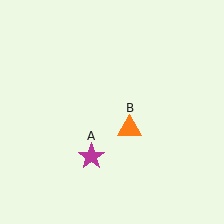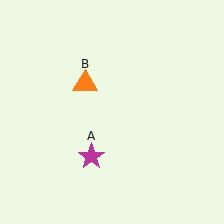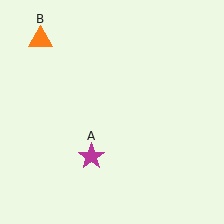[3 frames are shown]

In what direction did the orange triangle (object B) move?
The orange triangle (object B) moved up and to the left.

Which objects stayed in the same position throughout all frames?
Magenta star (object A) remained stationary.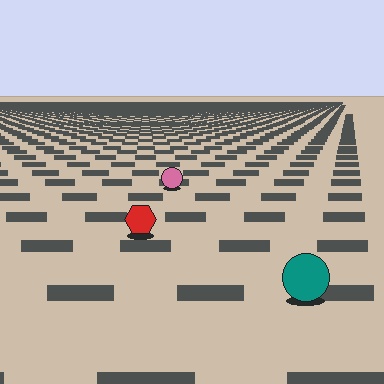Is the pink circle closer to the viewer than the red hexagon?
No. The red hexagon is closer — you can tell from the texture gradient: the ground texture is coarser near it.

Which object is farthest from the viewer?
The pink circle is farthest from the viewer. It appears smaller and the ground texture around it is denser.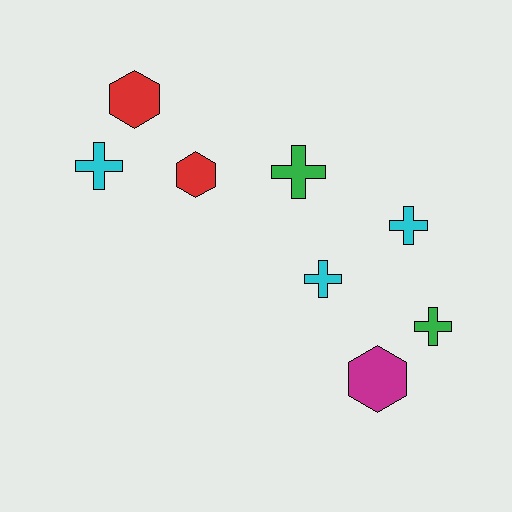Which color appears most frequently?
Cyan, with 3 objects.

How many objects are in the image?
There are 8 objects.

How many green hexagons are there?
There are no green hexagons.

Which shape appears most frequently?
Cross, with 5 objects.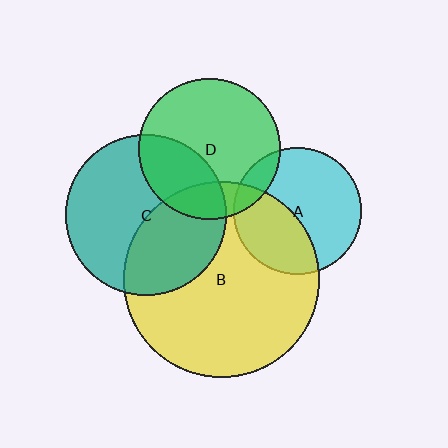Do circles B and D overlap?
Yes.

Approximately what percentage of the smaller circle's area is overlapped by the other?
Approximately 15%.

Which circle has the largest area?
Circle B (yellow).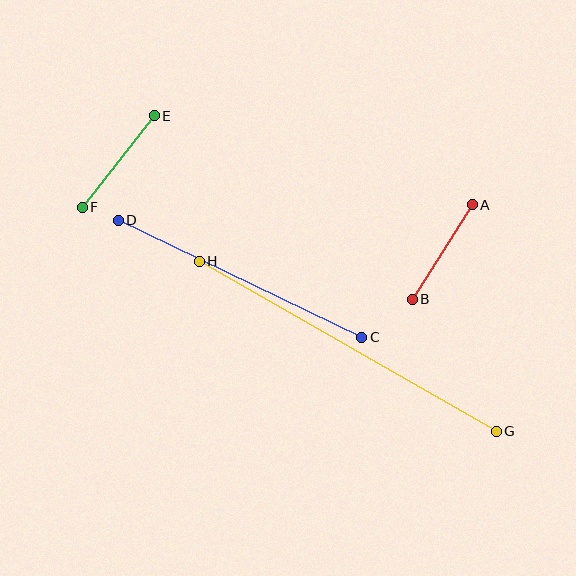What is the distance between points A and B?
The distance is approximately 112 pixels.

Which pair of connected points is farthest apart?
Points G and H are farthest apart.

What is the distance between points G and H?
The distance is approximately 342 pixels.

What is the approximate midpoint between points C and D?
The midpoint is at approximately (240, 279) pixels.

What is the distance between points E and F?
The distance is approximately 117 pixels.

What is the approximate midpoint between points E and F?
The midpoint is at approximately (118, 162) pixels.